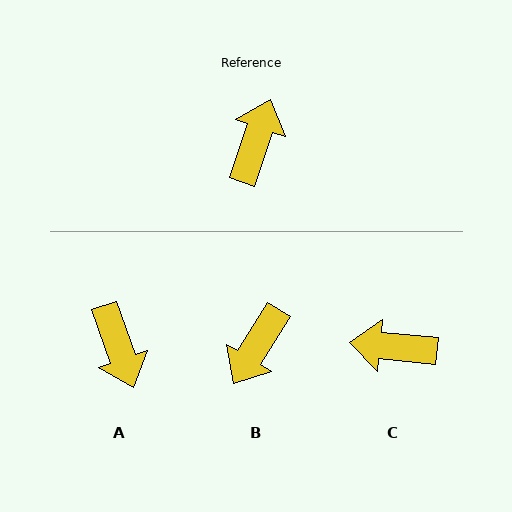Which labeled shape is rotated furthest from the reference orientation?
B, about 167 degrees away.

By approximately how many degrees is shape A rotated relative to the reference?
Approximately 141 degrees clockwise.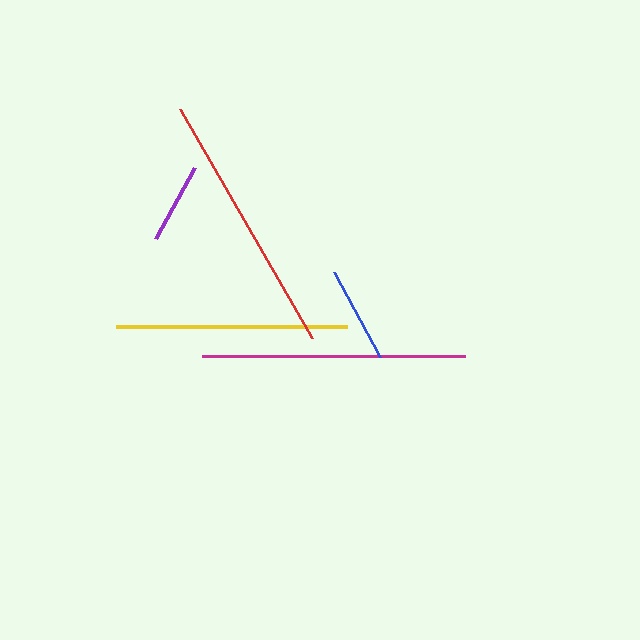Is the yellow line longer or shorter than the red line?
The red line is longer than the yellow line.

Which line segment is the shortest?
The purple line is the shortest at approximately 81 pixels.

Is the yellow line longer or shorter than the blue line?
The yellow line is longer than the blue line.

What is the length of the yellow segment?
The yellow segment is approximately 231 pixels long.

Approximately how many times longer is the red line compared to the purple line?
The red line is approximately 3.3 times the length of the purple line.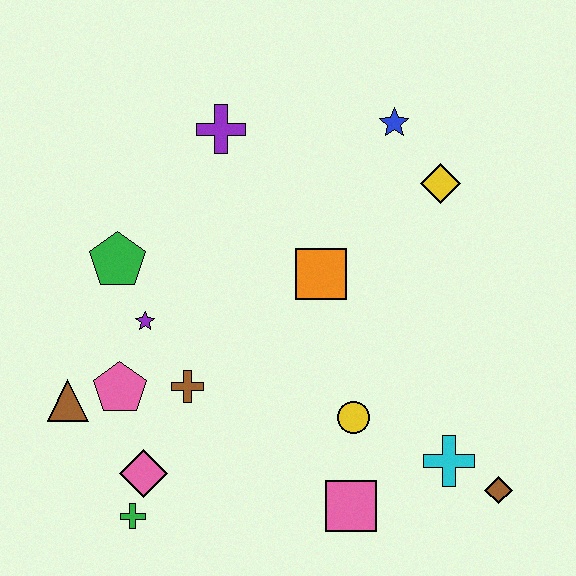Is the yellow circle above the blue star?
No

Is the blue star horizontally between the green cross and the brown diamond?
Yes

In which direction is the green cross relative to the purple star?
The green cross is below the purple star.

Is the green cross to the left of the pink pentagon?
No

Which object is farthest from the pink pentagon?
The brown diamond is farthest from the pink pentagon.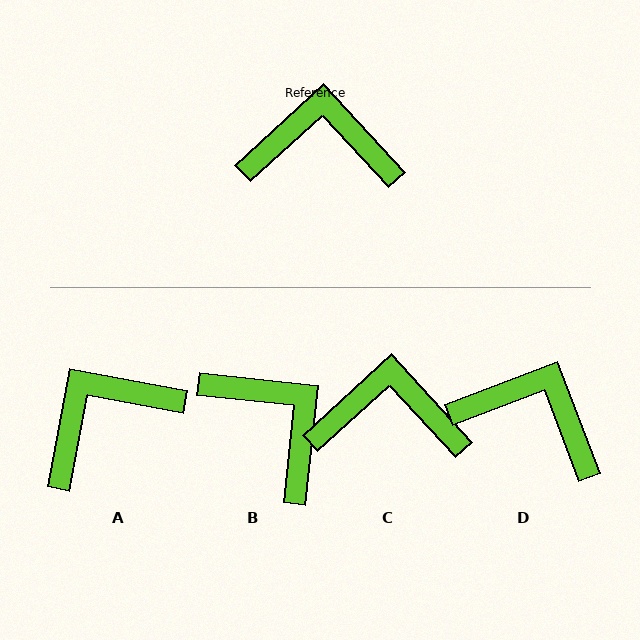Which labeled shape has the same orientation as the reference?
C.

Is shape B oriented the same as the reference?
No, it is off by about 49 degrees.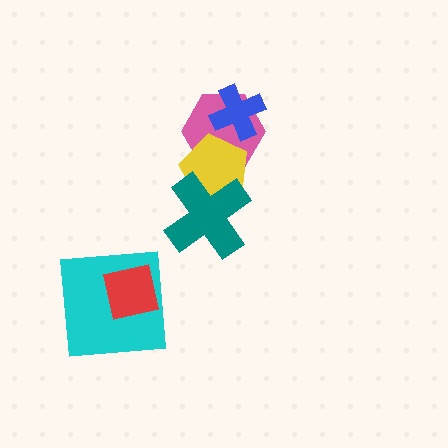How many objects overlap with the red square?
1 object overlaps with the red square.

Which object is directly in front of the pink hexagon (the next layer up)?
The yellow pentagon is directly in front of the pink hexagon.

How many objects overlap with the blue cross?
1 object overlaps with the blue cross.